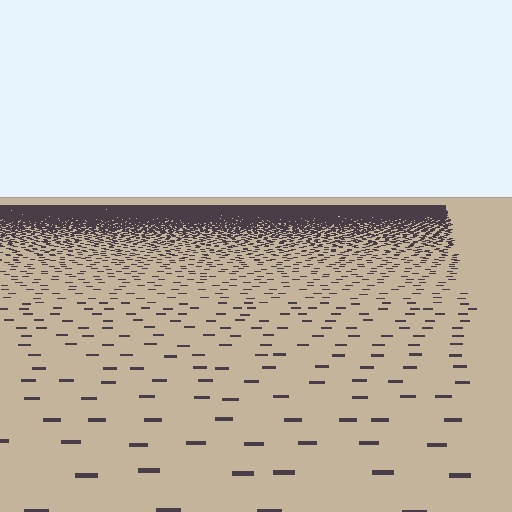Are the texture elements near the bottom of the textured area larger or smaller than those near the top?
Larger. Near the bottom, elements are closer to the viewer and appear at a bigger on-screen size.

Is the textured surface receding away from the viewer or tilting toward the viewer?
The surface is receding away from the viewer. Texture elements get smaller and denser toward the top.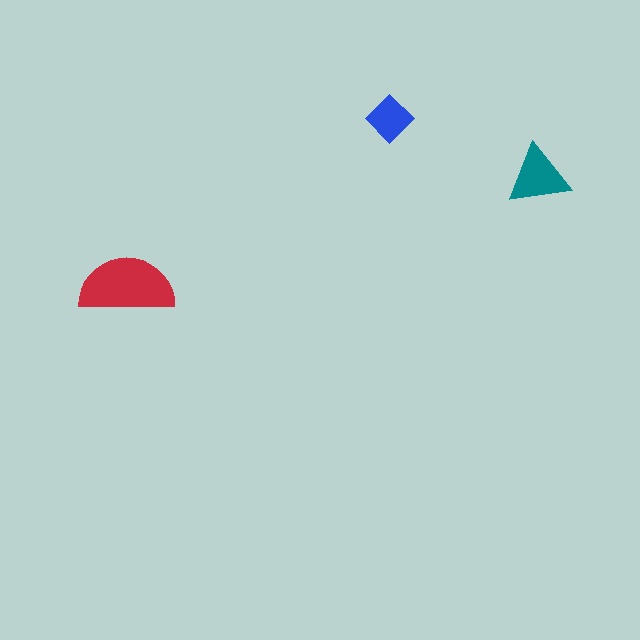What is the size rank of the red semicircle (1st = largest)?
1st.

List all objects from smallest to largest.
The blue diamond, the teal triangle, the red semicircle.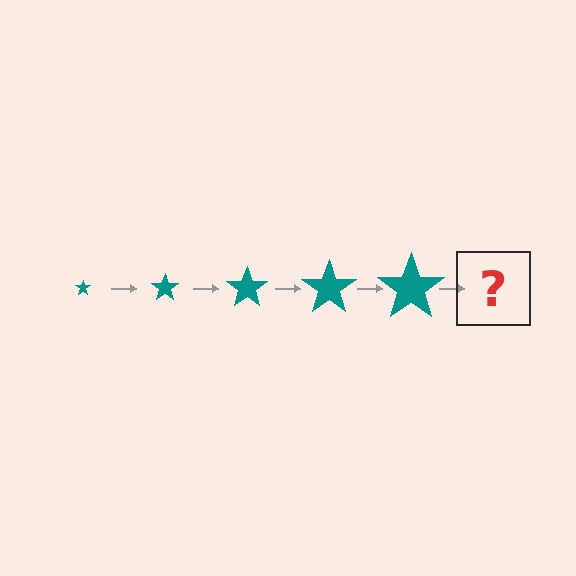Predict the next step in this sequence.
The next step is a teal star, larger than the previous one.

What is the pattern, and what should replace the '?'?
The pattern is that the star gets progressively larger each step. The '?' should be a teal star, larger than the previous one.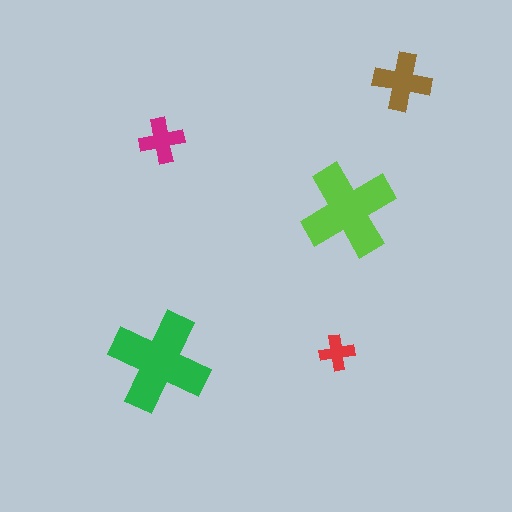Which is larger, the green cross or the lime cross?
The green one.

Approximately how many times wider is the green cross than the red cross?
About 3 times wider.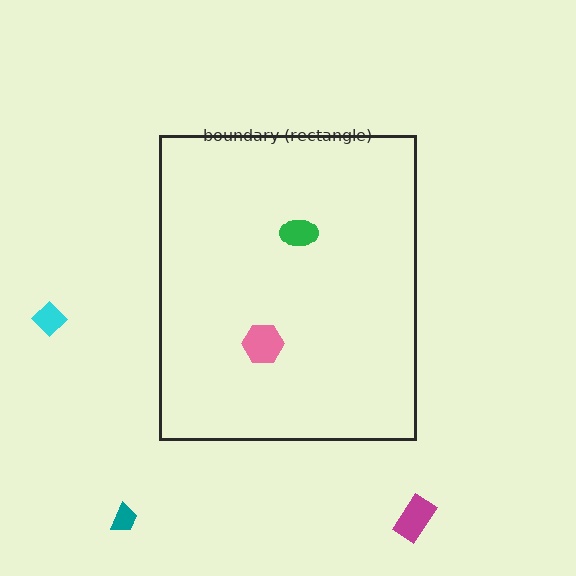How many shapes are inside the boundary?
2 inside, 3 outside.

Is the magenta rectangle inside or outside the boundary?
Outside.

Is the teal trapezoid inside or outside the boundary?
Outside.